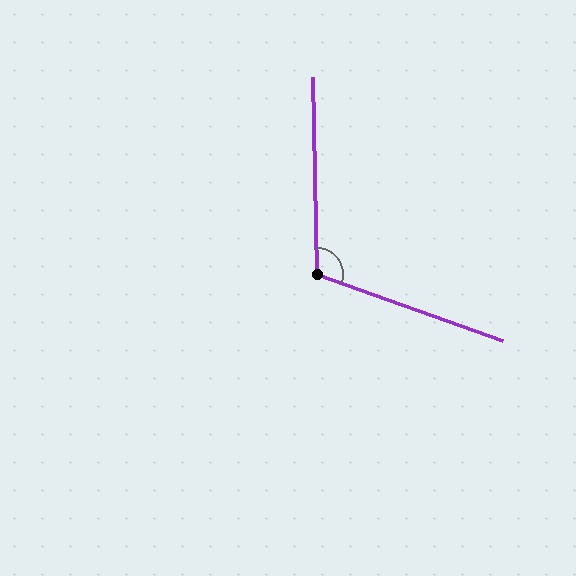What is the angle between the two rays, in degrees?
Approximately 111 degrees.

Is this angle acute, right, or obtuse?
It is obtuse.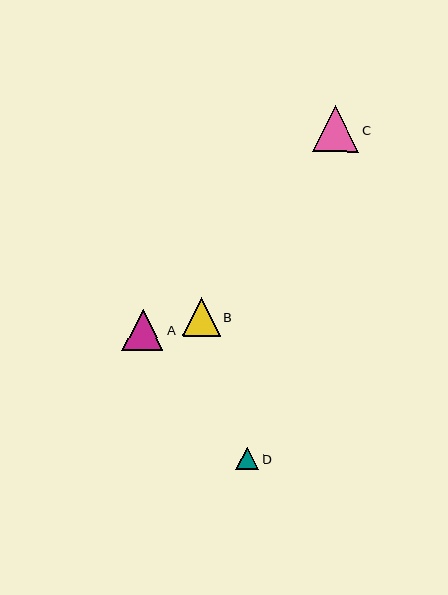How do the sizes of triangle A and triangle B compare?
Triangle A and triangle B are approximately the same size.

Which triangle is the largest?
Triangle C is the largest with a size of approximately 46 pixels.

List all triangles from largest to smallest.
From largest to smallest: C, A, B, D.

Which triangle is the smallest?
Triangle D is the smallest with a size of approximately 23 pixels.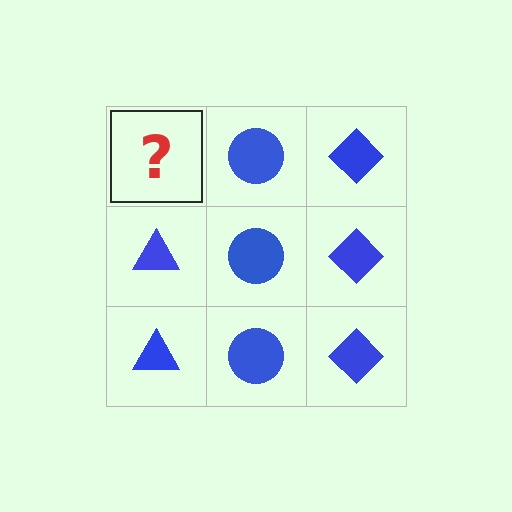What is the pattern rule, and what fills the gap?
The rule is that each column has a consistent shape. The gap should be filled with a blue triangle.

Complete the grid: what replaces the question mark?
The question mark should be replaced with a blue triangle.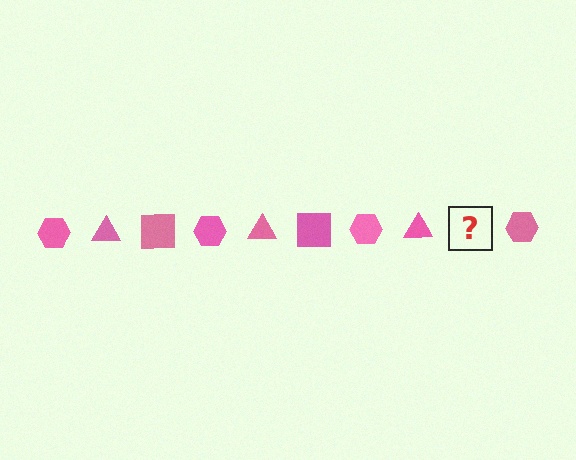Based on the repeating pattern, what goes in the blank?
The blank should be a pink square.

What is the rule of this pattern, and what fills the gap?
The rule is that the pattern cycles through hexagon, triangle, square shapes in pink. The gap should be filled with a pink square.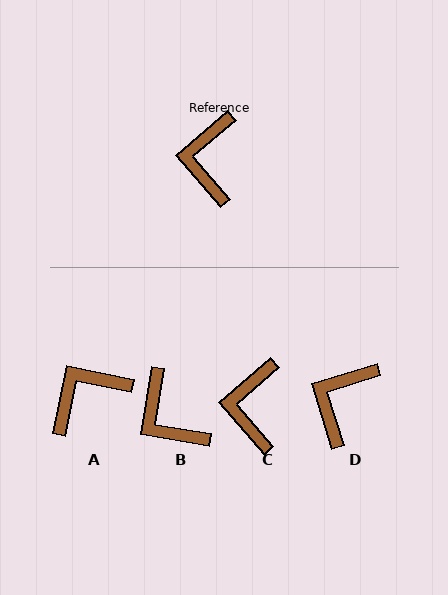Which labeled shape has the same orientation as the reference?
C.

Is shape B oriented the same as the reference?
No, it is off by about 40 degrees.